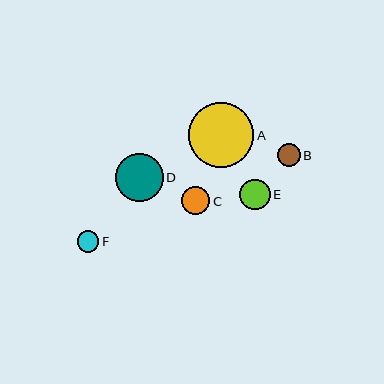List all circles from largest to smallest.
From largest to smallest: A, D, E, C, B, F.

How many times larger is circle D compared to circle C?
Circle D is approximately 1.7 times the size of circle C.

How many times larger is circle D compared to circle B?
Circle D is approximately 2.1 times the size of circle B.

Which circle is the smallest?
Circle F is the smallest with a size of approximately 21 pixels.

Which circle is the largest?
Circle A is the largest with a size of approximately 65 pixels.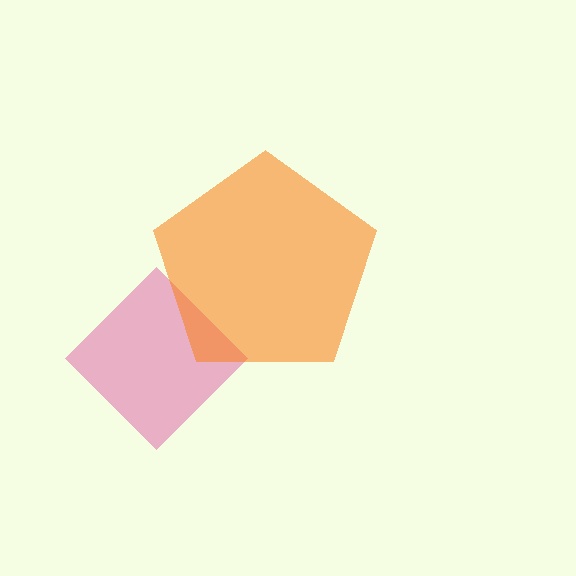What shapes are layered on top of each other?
The layered shapes are: a pink diamond, an orange pentagon.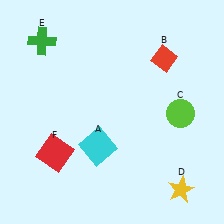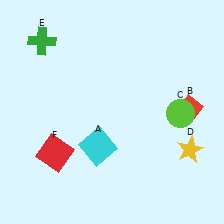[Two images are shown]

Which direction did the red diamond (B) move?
The red diamond (B) moved down.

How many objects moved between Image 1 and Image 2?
2 objects moved between the two images.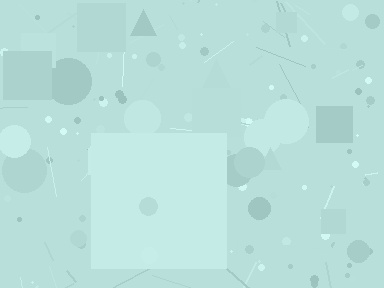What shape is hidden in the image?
A square is hidden in the image.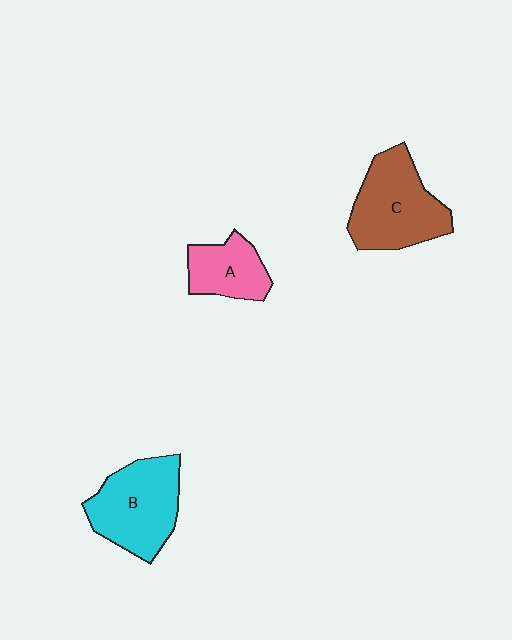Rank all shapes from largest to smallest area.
From largest to smallest: C (brown), B (cyan), A (pink).